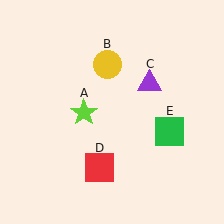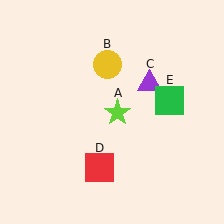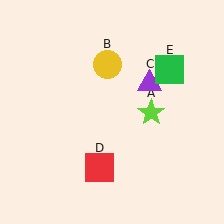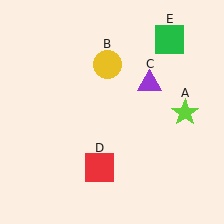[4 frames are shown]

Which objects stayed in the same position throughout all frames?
Yellow circle (object B) and purple triangle (object C) and red square (object D) remained stationary.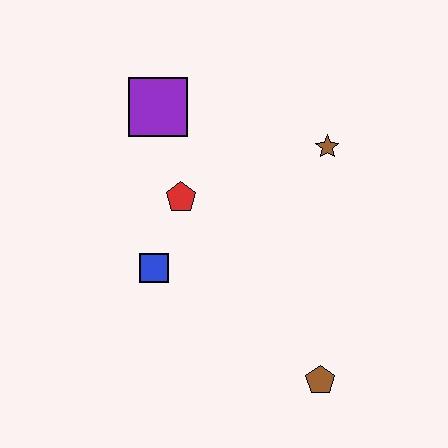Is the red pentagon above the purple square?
No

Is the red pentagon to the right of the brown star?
No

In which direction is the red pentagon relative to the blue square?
The red pentagon is above the blue square.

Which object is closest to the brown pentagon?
The blue square is closest to the brown pentagon.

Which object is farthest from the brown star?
The brown pentagon is farthest from the brown star.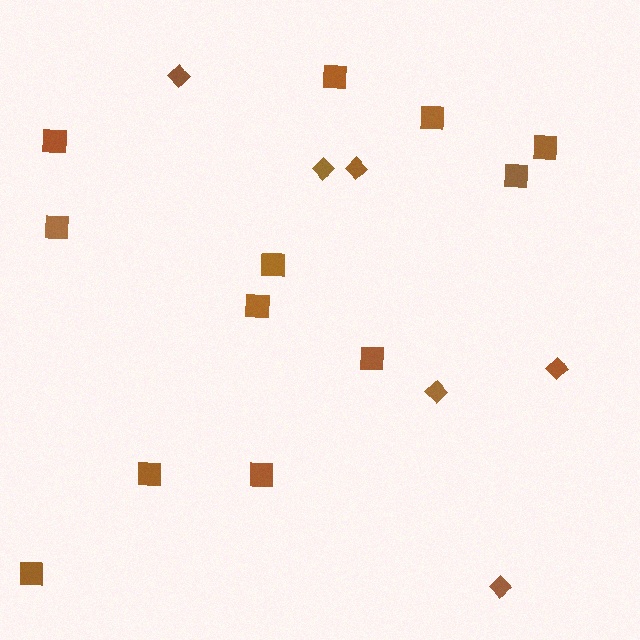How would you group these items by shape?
There are 2 groups: one group of squares (12) and one group of diamonds (6).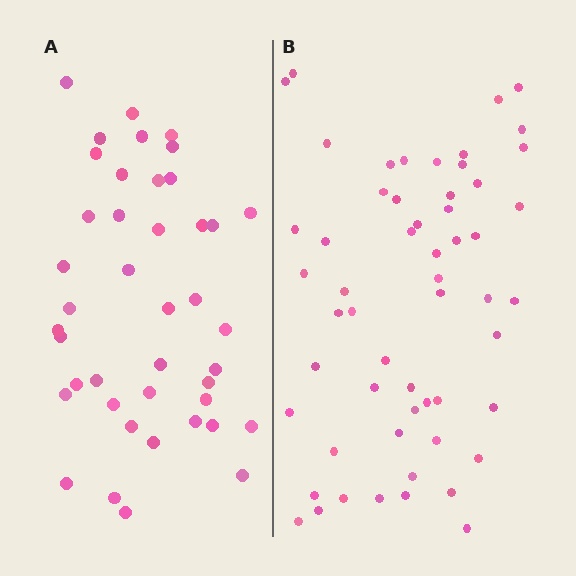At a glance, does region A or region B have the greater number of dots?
Region B (the right region) has more dots.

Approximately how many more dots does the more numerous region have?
Region B has approximately 15 more dots than region A.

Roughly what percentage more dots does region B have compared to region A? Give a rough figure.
About 35% more.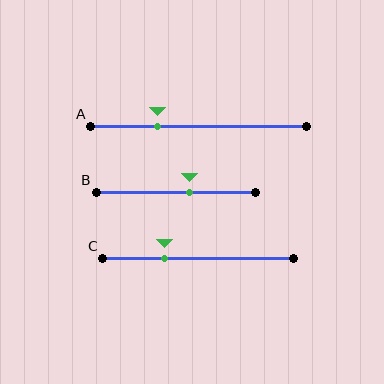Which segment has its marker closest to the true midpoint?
Segment B has its marker closest to the true midpoint.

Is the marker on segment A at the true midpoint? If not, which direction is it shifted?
No, the marker on segment A is shifted to the left by about 19% of the segment length.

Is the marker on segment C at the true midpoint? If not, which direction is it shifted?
No, the marker on segment C is shifted to the left by about 18% of the segment length.